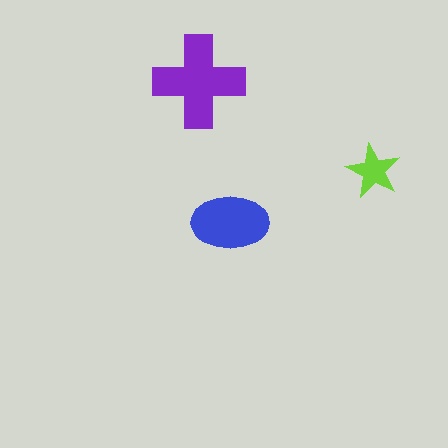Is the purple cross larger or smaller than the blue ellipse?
Larger.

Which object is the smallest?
The lime star.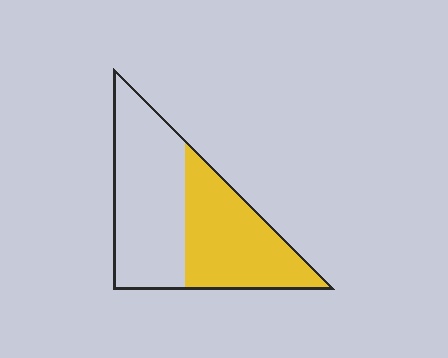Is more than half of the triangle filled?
No.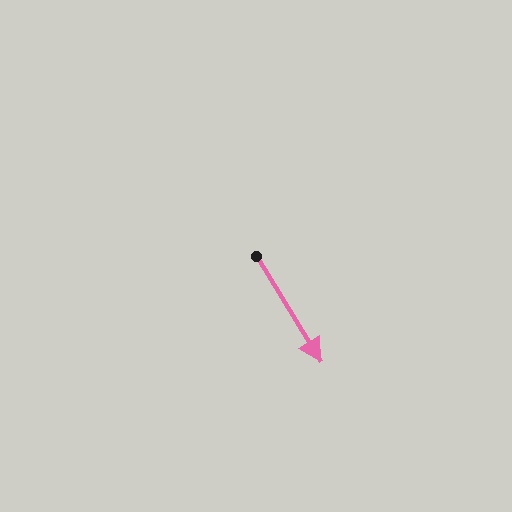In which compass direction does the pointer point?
Southeast.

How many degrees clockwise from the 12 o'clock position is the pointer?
Approximately 148 degrees.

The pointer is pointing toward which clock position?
Roughly 5 o'clock.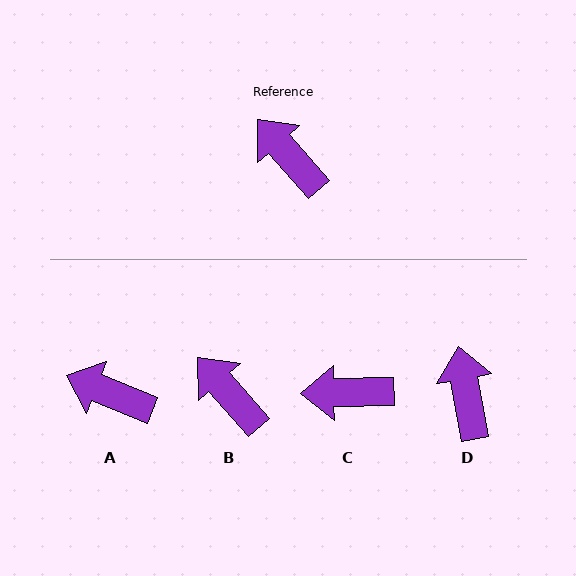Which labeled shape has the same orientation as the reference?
B.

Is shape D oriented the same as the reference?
No, it is off by about 31 degrees.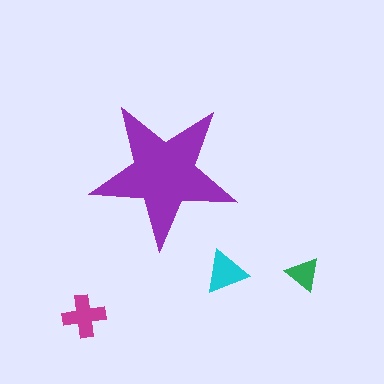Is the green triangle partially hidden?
No, the green triangle is fully visible.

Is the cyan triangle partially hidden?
No, the cyan triangle is fully visible.